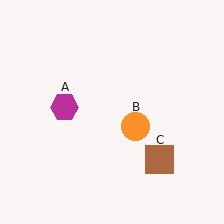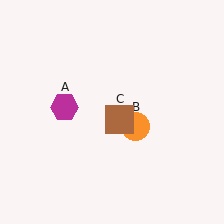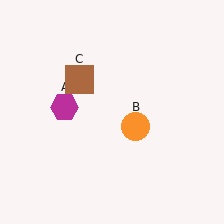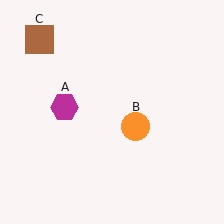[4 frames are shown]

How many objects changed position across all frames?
1 object changed position: brown square (object C).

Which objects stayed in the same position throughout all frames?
Magenta hexagon (object A) and orange circle (object B) remained stationary.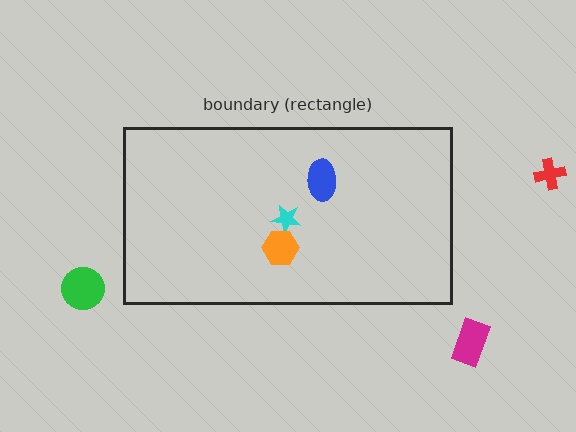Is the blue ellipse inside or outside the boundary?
Inside.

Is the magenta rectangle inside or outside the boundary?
Outside.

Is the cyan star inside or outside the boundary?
Inside.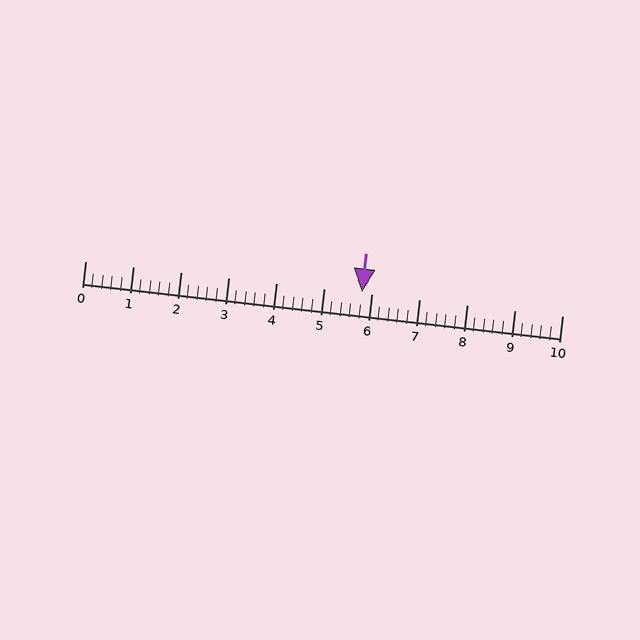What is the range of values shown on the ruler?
The ruler shows values from 0 to 10.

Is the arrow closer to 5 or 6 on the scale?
The arrow is closer to 6.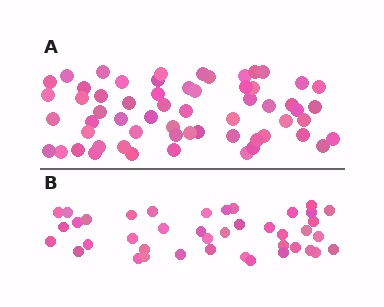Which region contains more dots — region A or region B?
Region A (the top region) has more dots.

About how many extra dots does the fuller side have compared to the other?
Region A has approximately 20 more dots than region B.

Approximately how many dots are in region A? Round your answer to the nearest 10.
About 60 dots.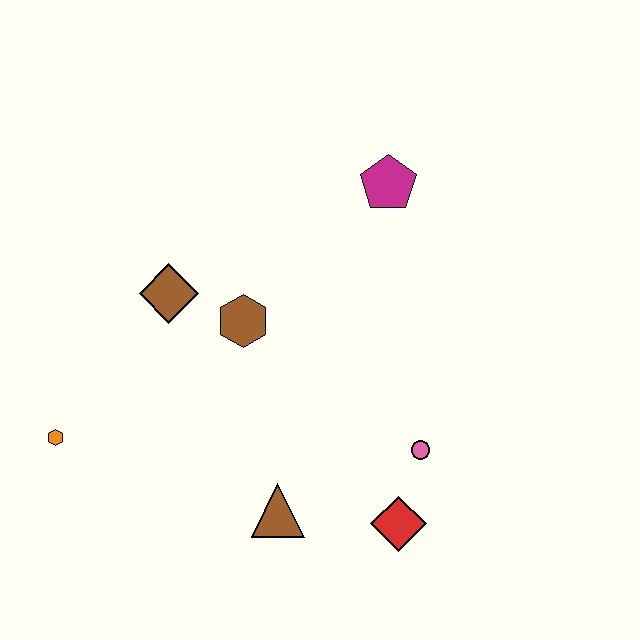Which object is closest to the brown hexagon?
The brown diamond is closest to the brown hexagon.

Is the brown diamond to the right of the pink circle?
No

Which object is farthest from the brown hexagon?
The red diamond is farthest from the brown hexagon.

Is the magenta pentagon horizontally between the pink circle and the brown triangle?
Yes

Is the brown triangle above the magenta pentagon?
No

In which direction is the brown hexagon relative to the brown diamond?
The brown hexagon is to the right of the brown diamond.